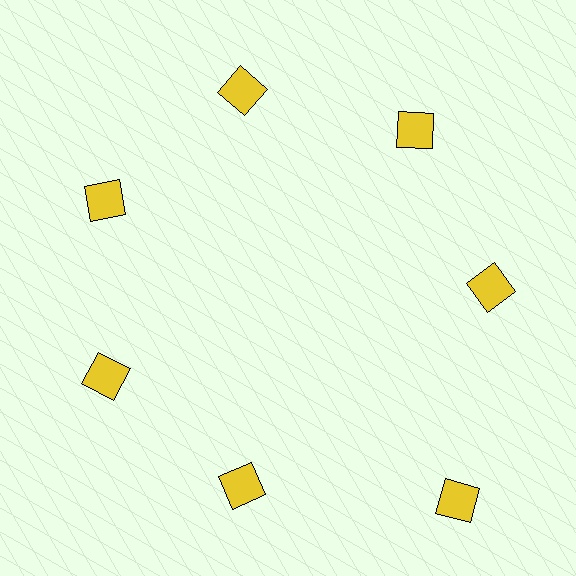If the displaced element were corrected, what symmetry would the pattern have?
It would have 7-fold rotational symmetry — the pattern would map onto itself every 51 degrees.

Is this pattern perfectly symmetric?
No. The 7 yellow squares are arranged in a ring, but one element near the 5 o'clock position is pushed outward from the center, breaking the 7-fold rotational symmetry.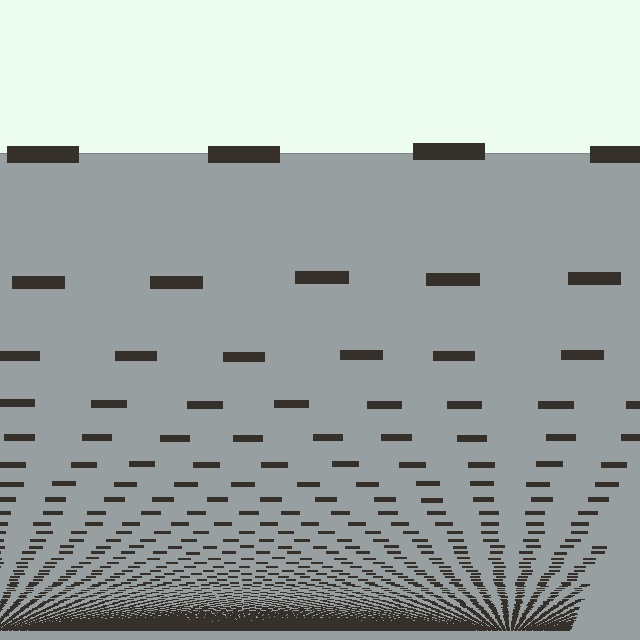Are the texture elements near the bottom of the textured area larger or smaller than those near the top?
Smaller. The gradient is inverted — elements near the bottom are smaller and denser.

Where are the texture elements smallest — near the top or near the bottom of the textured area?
Near the bottom.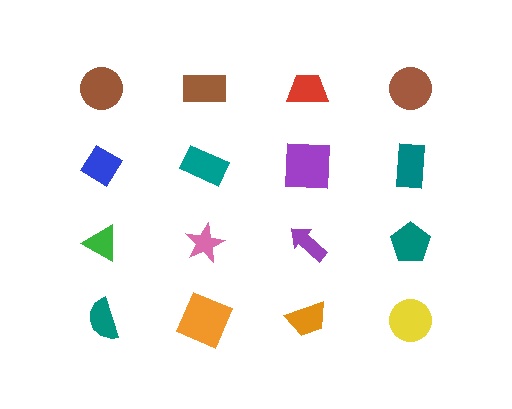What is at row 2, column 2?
A teal rectangle.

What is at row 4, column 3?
An orange trapezoid.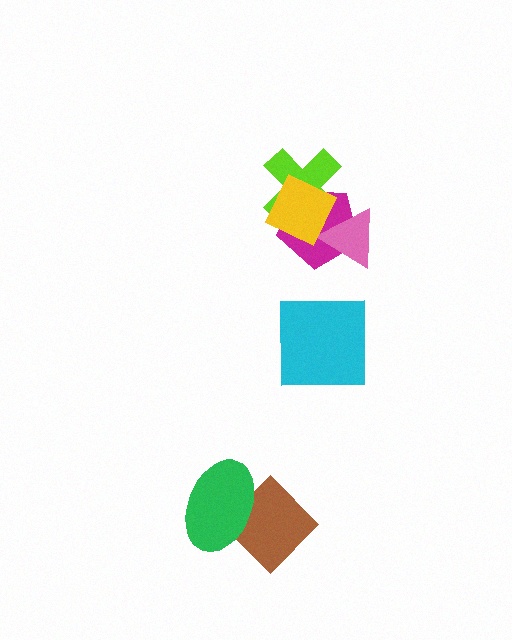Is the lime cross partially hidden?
Yes, it is partially covered by another shape.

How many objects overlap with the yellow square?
2 objects overlap with the yellow square.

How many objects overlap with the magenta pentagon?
3 objects overlap with the magenta pentagon.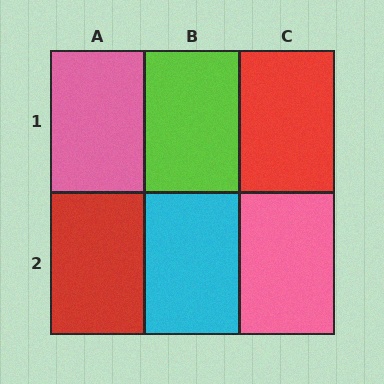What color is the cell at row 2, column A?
Red.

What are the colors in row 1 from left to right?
Pink, lime, red.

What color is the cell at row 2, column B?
Cyan.